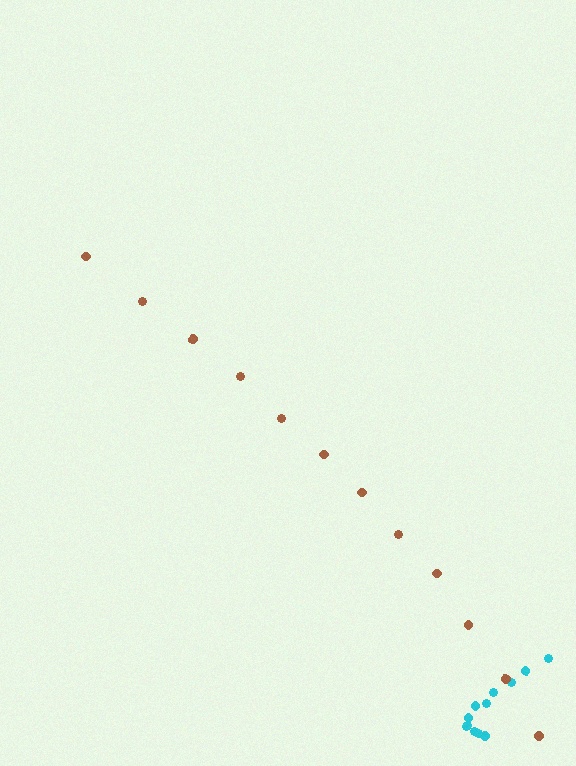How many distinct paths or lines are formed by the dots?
There are 2 distinct paths.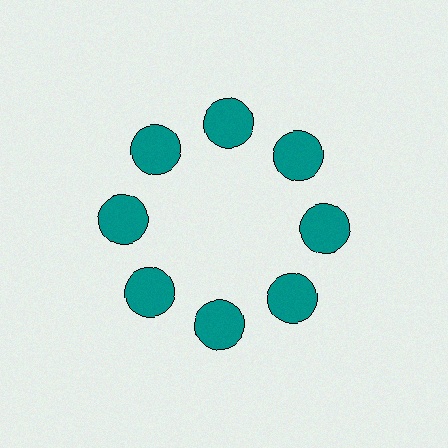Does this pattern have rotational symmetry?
Yes, this pattern has 8-fold rotational symmetry. It looks the same after rotating 45 degrees around the center.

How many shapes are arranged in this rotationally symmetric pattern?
There are 8 shapes, arranged in 8 groups of 1.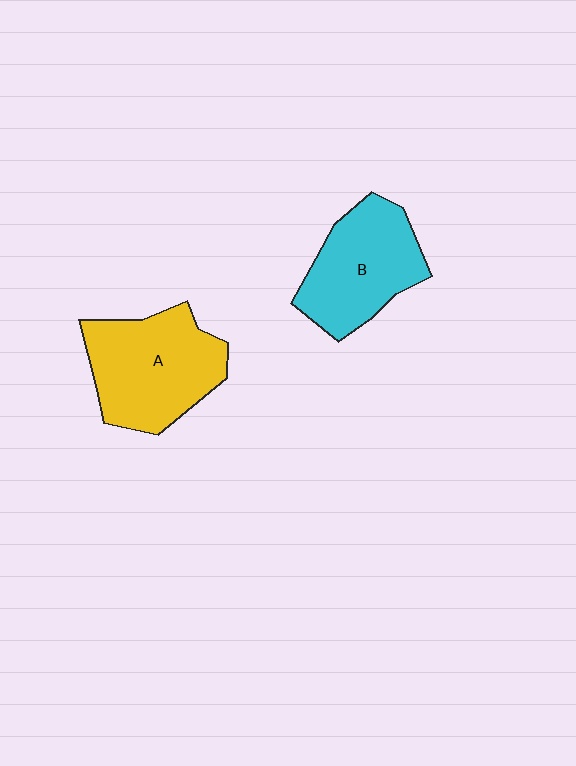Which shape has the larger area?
Shape A (yellow).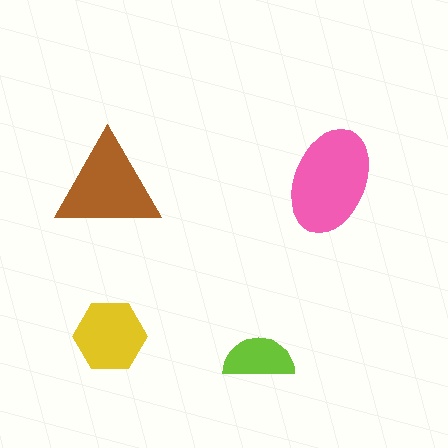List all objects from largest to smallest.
The pink ellipse, the brown triangle, the yellow hexagon, the lime semicircle.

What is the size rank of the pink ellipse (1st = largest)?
1st.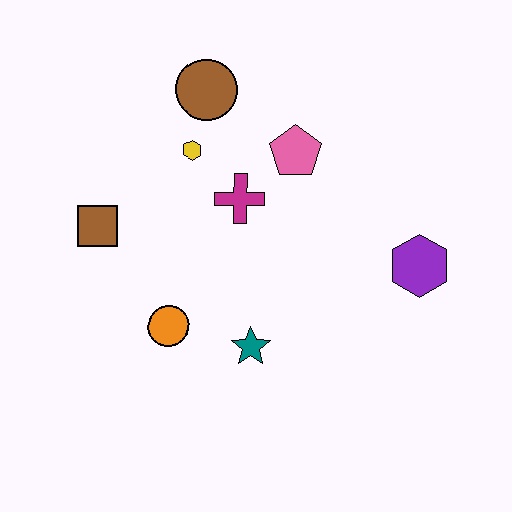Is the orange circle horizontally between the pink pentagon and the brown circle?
No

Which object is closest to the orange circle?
The teal star is closest to the orange circle.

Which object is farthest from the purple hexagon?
The brown square is farthest from the purple hexagon.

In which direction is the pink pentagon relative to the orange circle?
The pink pentagon is above the orange circle.